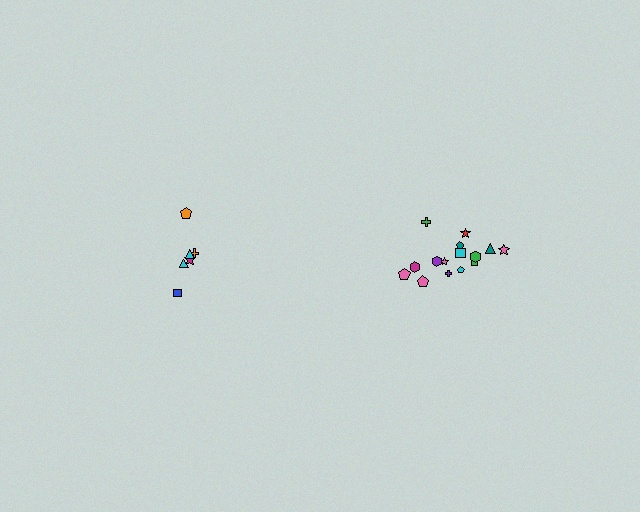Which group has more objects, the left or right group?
The right group.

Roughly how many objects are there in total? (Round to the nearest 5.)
Roughly 20 objects in total.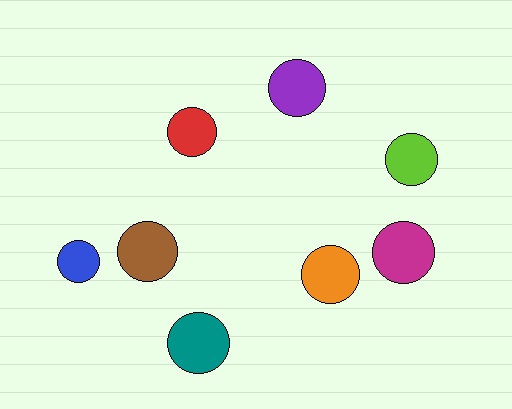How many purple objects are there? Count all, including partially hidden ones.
There is 1 purple object.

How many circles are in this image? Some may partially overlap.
There are 8 circles.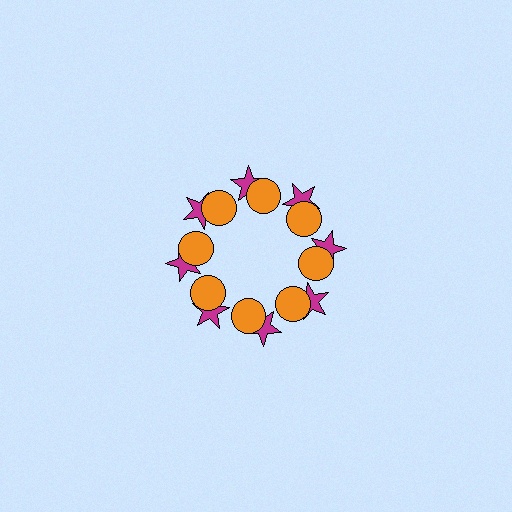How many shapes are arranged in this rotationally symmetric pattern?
There are 16 shapes, arranged in 8 groups of 2.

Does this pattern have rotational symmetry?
Yes, this pattern has 8-fold rotational symmetry. It looks the same after rotating 45 degrees around the center.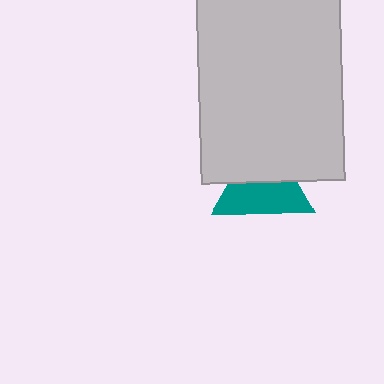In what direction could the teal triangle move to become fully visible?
The teal triangle could move down. That would shift it out from behind the light gray rectangle entirely.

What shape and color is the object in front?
The object in front is a light gray rectangle.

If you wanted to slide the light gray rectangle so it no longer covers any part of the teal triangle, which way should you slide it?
Slide it up — that is the most direct way to separate the two shapes.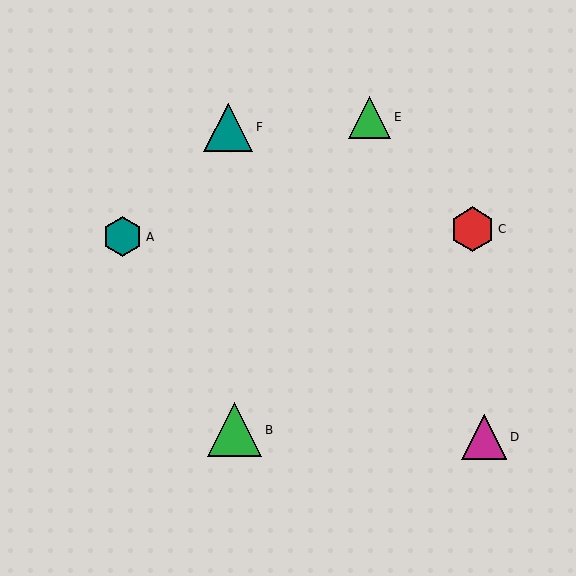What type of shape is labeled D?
Shape D is a magenta triangle.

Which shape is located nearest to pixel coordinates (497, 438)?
The magenta triangle (labeled D) at (484, 437) is nearest to that location.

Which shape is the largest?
The green triangle (labeled B) is the largest.